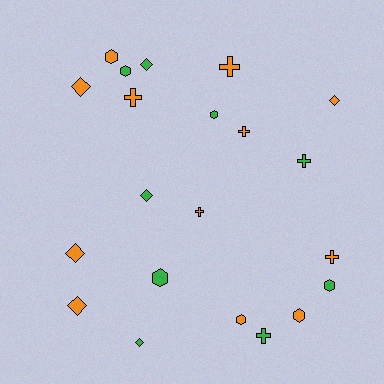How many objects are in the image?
There are 21 objects.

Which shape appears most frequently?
Hexagon, with 7 objects.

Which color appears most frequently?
Orange, with 12 objects.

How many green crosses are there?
There are 2 green crosses.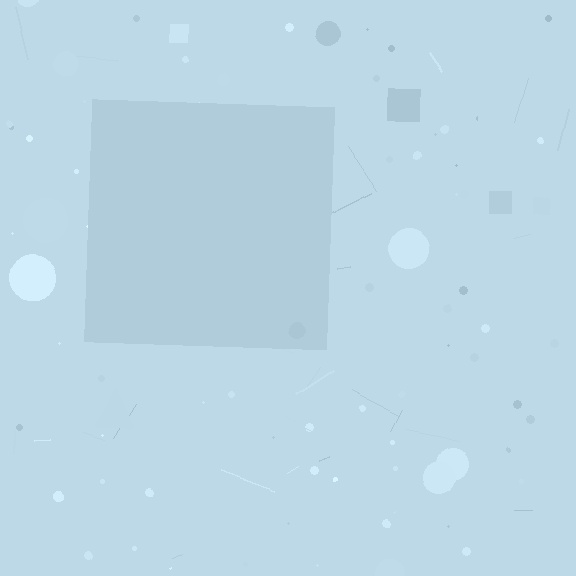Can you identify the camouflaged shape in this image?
The camouflaged shape is a square.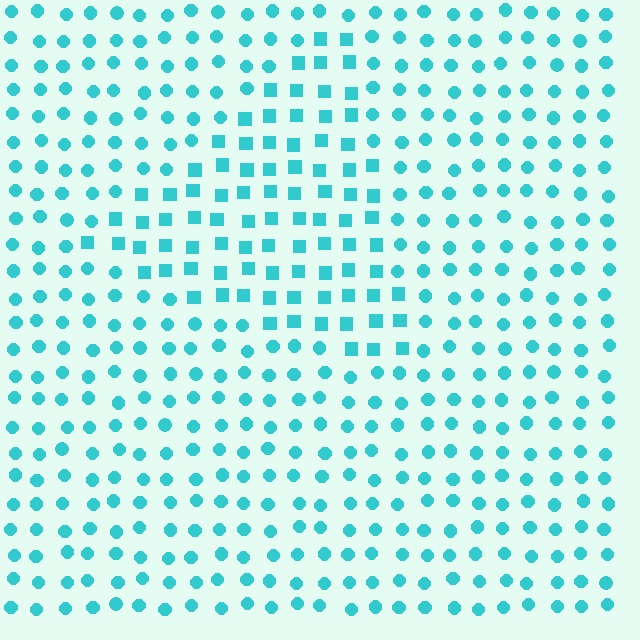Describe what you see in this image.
The image is filled with small cyan elements arranged in a uniform grid. A triangle-shaped region contains squares, while the surrounding area contains circles. The boundary is defined purely by the change in element shape.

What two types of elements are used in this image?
The image uses squares inside the triangle region and circles outside it.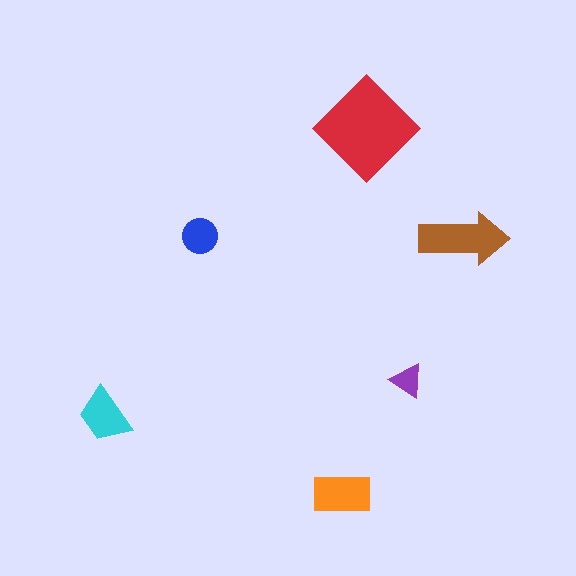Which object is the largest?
The red diamond.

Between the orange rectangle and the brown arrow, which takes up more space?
The brown arrow.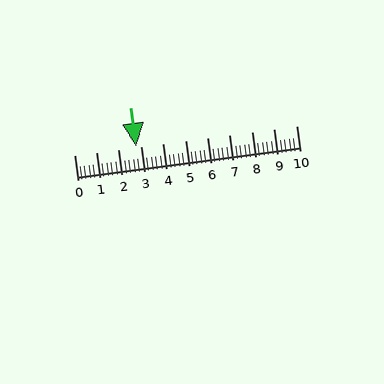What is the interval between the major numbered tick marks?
The major tick marks are spaced 1 units apart.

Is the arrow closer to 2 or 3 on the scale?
The arrow is closer to 3.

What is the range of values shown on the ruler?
The ruler shows values from 0 to 10.